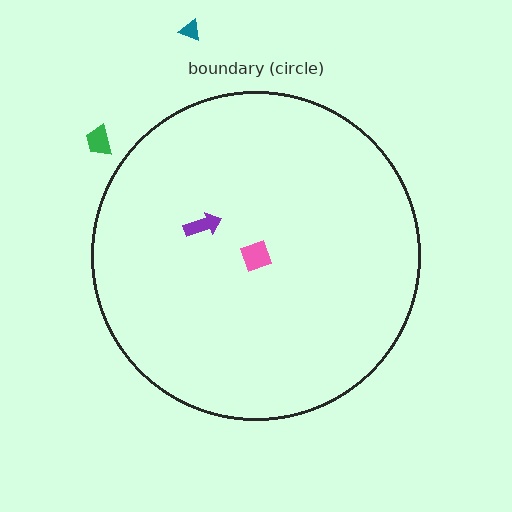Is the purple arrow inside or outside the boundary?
Inside.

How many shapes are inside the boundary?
2 inside, 2 outside.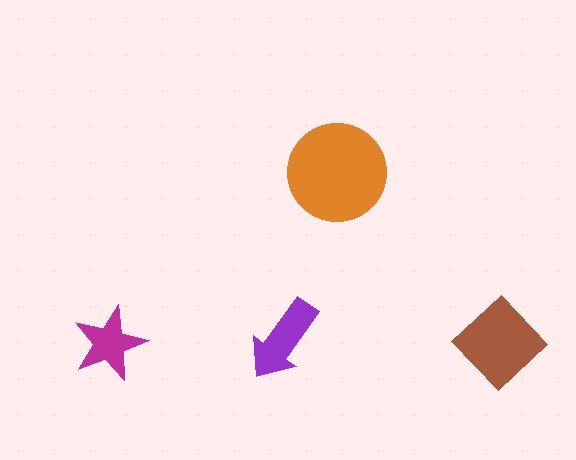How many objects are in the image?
There are 4 objects in the image.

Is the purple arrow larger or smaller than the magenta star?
Larger.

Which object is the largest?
The orange circle.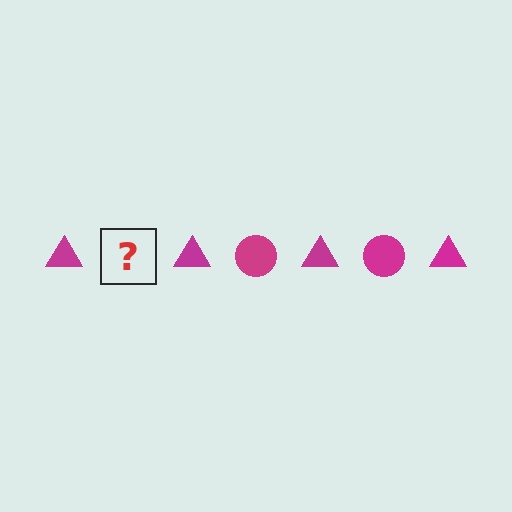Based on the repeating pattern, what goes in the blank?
The blank should be a magenta circle.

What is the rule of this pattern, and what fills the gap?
The rule is that the pattern cycles through triangle, circle shapes in magenta. The gap should be filled with a magenta circle.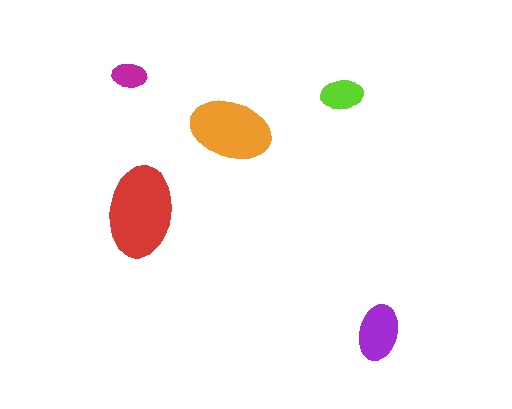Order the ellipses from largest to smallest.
the red one, the orange one, the purple one, the lime one, the magenta one.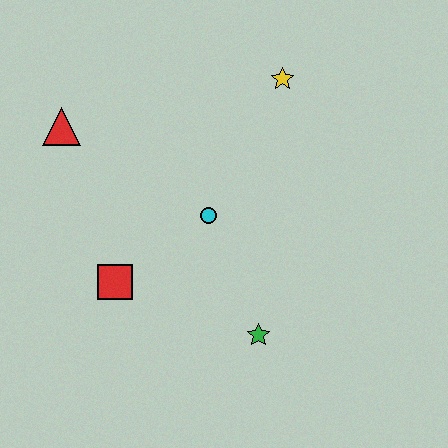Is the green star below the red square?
Yes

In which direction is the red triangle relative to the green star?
The red triangle is above the green star.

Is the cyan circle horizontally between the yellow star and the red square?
Yes